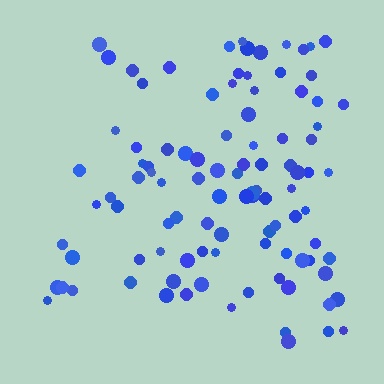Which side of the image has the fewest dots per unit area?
The left.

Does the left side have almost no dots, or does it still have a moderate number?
Still a moderate number, just noticeably fewer than the right.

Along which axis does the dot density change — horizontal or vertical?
Horizontal.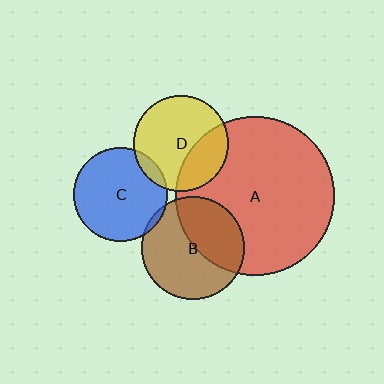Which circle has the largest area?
Circle A (red).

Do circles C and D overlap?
Yes.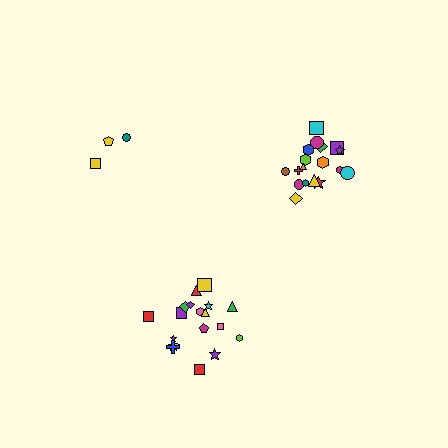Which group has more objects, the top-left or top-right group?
The top-right group.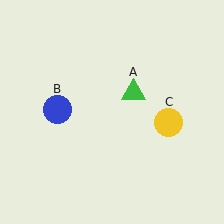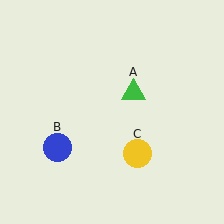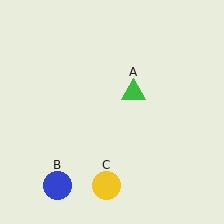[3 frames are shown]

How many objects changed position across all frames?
2 objects changed position: blue circle (object B), yellow circle (object C).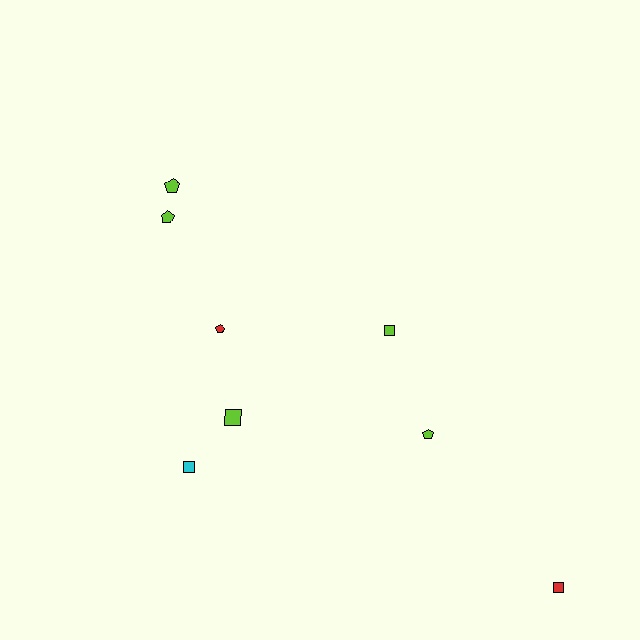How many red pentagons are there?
There is 1 red pentagon.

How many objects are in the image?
There are 8 objects.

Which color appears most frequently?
Lime, with 5 objects.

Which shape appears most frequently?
Square, with 4 objects.